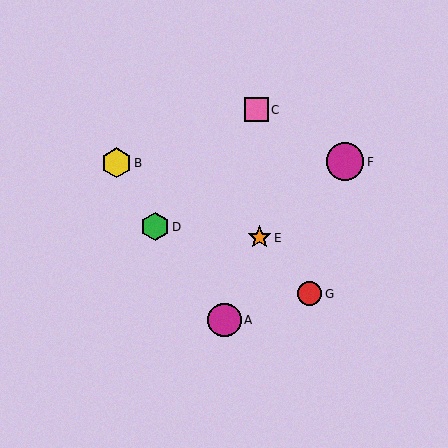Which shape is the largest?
The magenta circle (labeled F) is the largest.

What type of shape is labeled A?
Shape A is a magenta circle.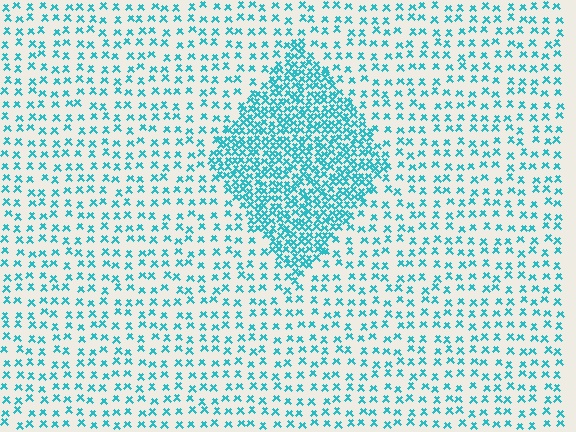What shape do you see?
I see a diamond.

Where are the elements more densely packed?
The elements are more densely packed inside the diamond boundary.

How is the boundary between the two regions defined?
The boundary is defined by a change in element density (approximately 2.7x ratio). All elements are the same color, size, and shape.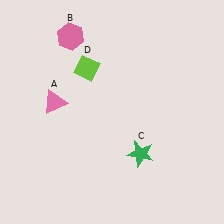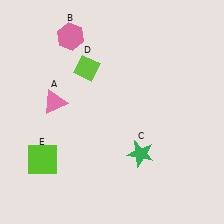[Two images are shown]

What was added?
A lime square (E) was added in Image 2.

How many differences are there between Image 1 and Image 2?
There is 1 difference between the two images.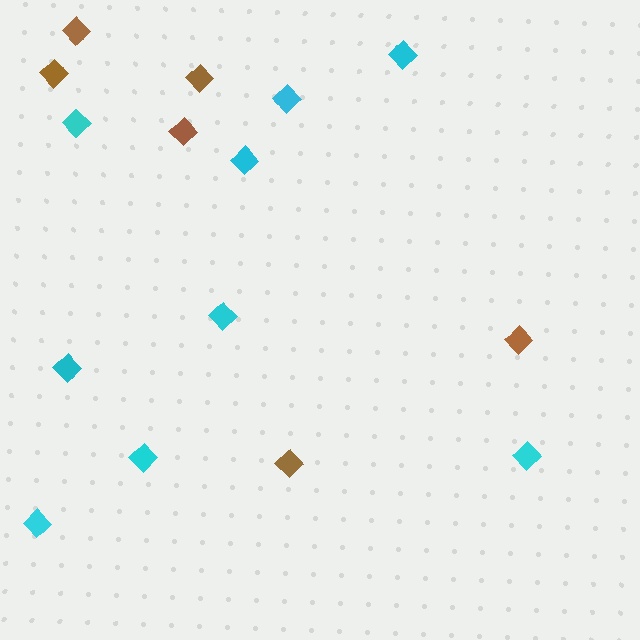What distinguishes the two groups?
There are 2 groups: one group of cyan diamonds (9) and one group of brown diamonds (6).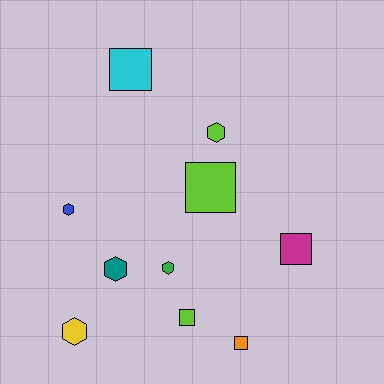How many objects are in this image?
There are 10 objects.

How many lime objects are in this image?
There are 3 lime objects.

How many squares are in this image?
There are 5 squares.